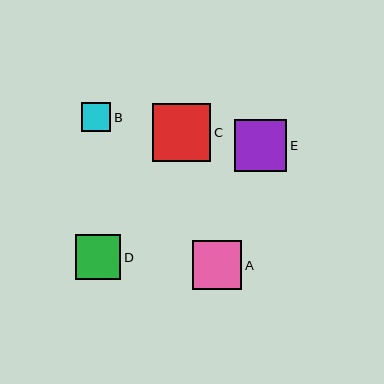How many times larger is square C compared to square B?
Square C is approximately 2.0 times the size of square B.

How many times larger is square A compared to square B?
Square A is approximately 1.7 times the size of square B.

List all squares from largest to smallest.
From largest to smallest: C, E, A, D, B.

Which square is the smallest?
Square B is the smallest with a size of approximately 29 pixels.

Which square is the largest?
Square C is the largest with a size of approximately 58 pixels.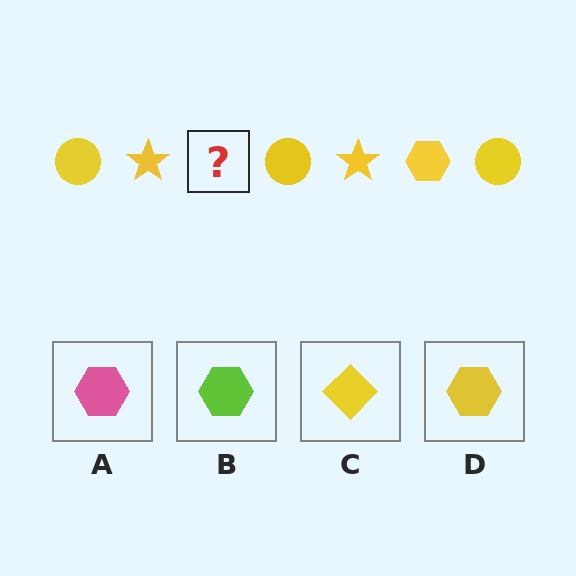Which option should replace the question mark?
Option D.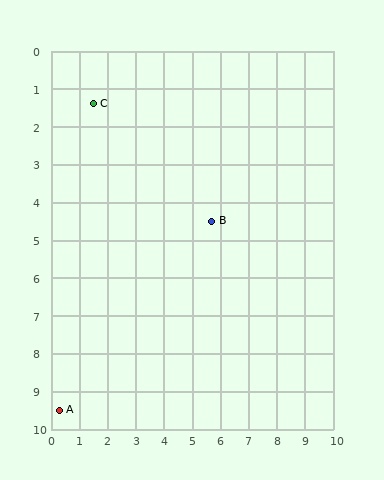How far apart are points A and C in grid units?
Points A and C are about 8.2 grid units apart.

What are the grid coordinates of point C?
Point C is at approximately (1.5, 1.4).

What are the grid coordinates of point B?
Point B is at approximately (5.7, 4.5).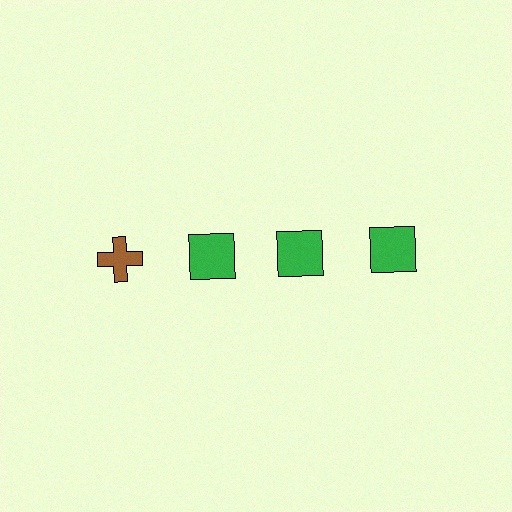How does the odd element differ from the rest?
It differs in both color (brown instead of green) and shape (cross instead of square).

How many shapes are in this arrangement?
There are 4 shapes arranged in a grid pattern.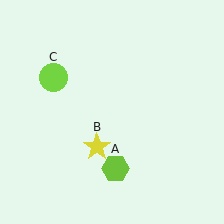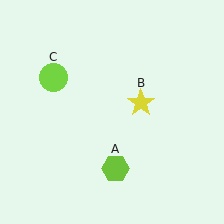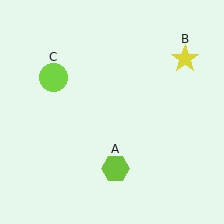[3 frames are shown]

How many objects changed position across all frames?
1 object changed position: yellow star (object B).